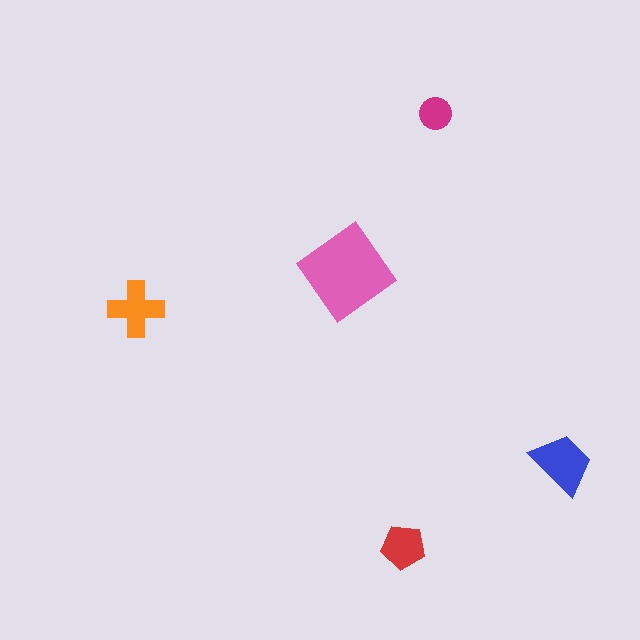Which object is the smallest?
The magenta circle.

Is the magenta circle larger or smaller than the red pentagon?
Smaller.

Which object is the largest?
The pink diamond.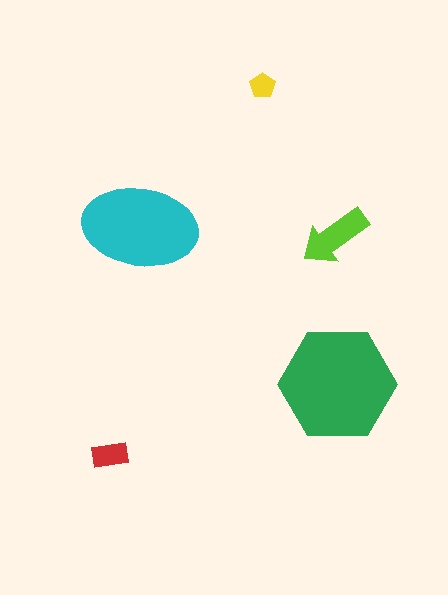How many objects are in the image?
There are 5 objects in the image.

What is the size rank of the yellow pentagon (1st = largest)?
5th.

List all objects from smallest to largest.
The yellow pentagon, the red rectangle, the lime arrow, the cyan ellipse, the green hexagon.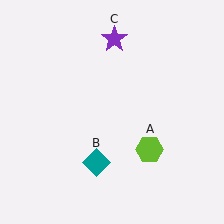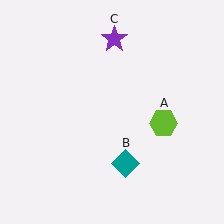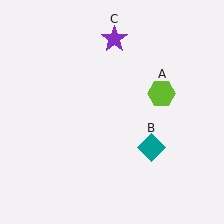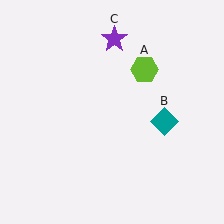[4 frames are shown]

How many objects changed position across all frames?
2 objects changed position: lime hexagon (object A), teal diamond (object B).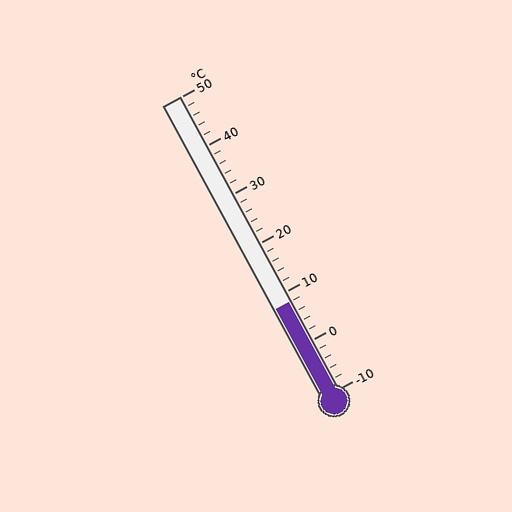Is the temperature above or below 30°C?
The temperature is below 30°C.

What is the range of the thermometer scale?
The thermometer scale ranges from -10°C to 50°C.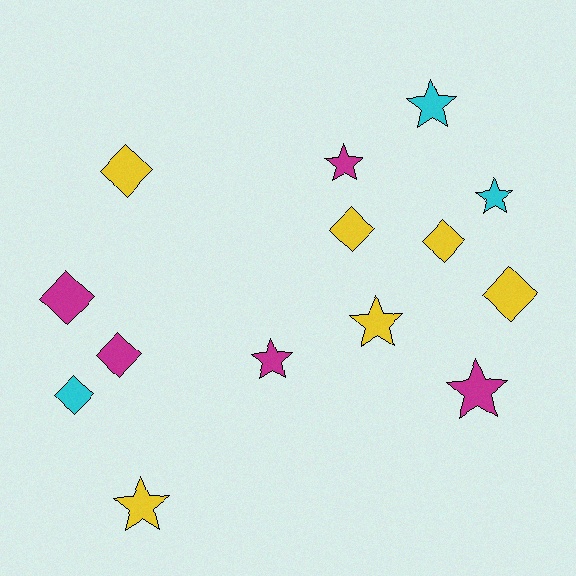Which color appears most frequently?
Yellow, with 6 objects.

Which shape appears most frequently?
Star, with 7 objects.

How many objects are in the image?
There are 14 objects.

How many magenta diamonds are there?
There are 2 magenta diamonds.